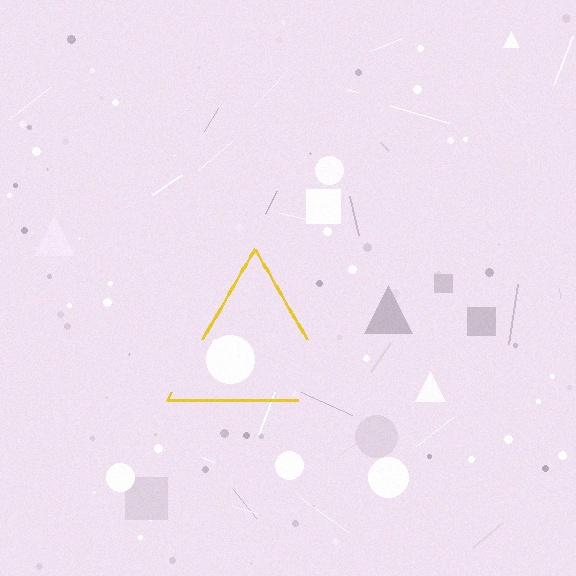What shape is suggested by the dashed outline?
The dashed outline suggests a triangle.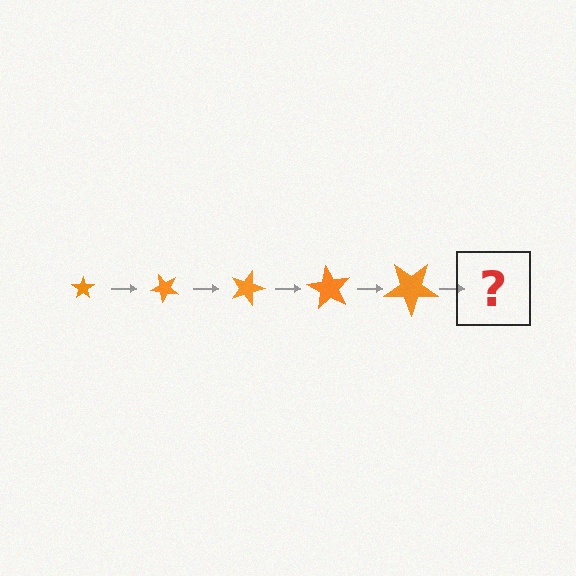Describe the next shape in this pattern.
It should be a star, larger than the previous one and rotated 225 degrees from the start.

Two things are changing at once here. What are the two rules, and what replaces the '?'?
The two rules are that the star grows larger each step and it rotates 45 degrees each step. The '?' should be a star, larger than the previous one and rotated 225 degrees from the start.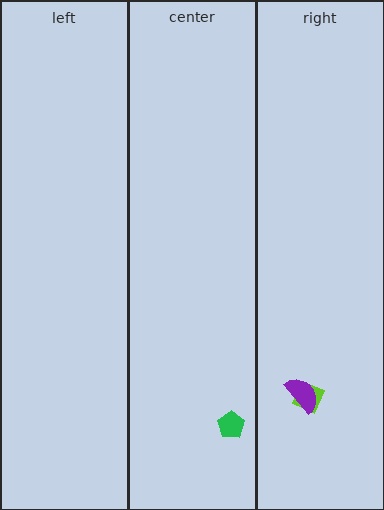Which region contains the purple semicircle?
The right region.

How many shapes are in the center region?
1.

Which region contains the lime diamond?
The right region.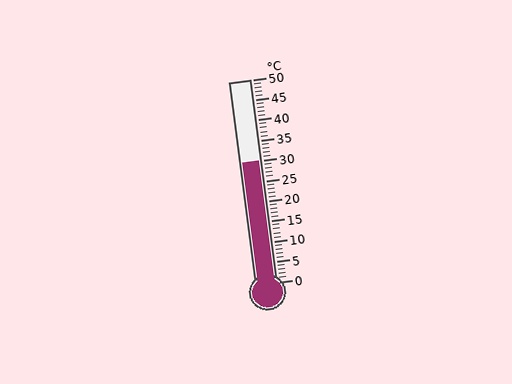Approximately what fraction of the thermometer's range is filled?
The thermometer is filled to approximately 60% of its range.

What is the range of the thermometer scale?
The thermometer scale ranges from 0°C to 50°C.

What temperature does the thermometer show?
The thermometer shows approximately 30°C.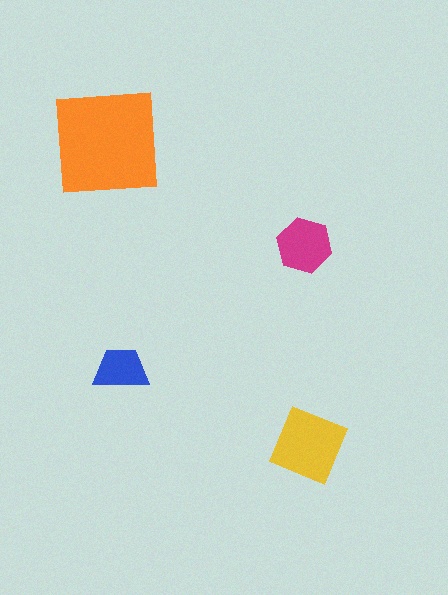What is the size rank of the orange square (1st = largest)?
1st.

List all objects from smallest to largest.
The blue trapezoid, the magenta hexagon, the yellow diamond, the orange square.